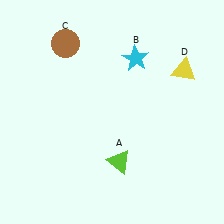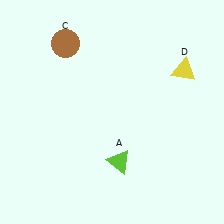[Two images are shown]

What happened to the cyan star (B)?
The cyan star (B) was removed in Image 2. It was in the top-right area of Image 1.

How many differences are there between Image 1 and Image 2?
There is 1 difference between the two images.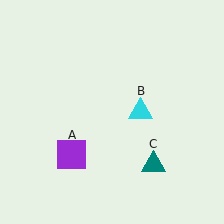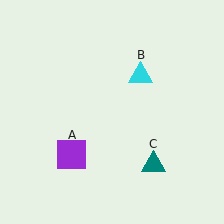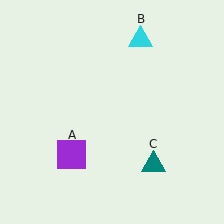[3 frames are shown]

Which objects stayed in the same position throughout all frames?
Purple square (object A) and teal triangle (object C) remained stationary.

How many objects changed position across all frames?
1 object changed position: cyan triangle (object B).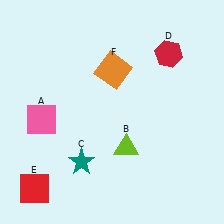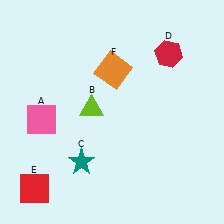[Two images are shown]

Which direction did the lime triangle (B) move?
The lime triangle (B) moved up.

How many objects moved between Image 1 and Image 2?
1 object moved between the two images.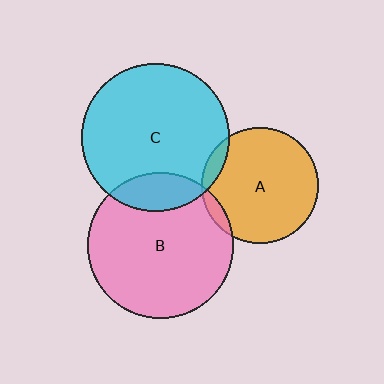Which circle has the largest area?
Circle C (cyan).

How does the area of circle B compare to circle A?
Approximately 1.5 times.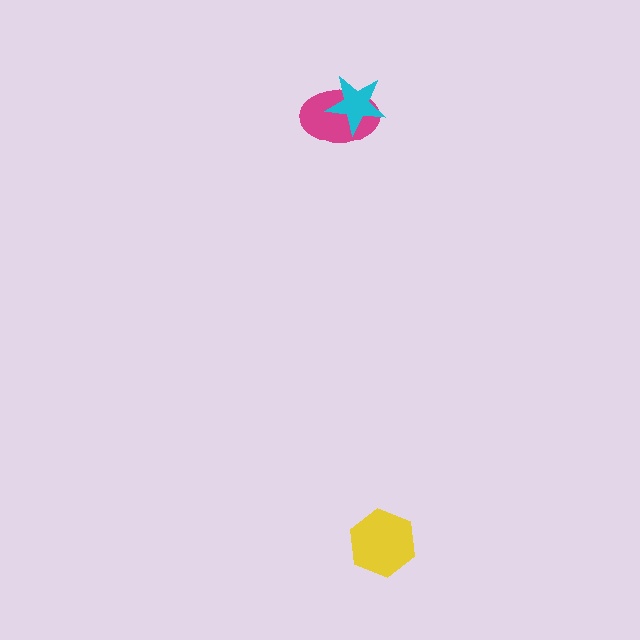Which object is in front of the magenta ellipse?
The cyan star is in front of the magenta ellipse.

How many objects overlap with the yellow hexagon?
0 objects overlap with the yellow hexagon.